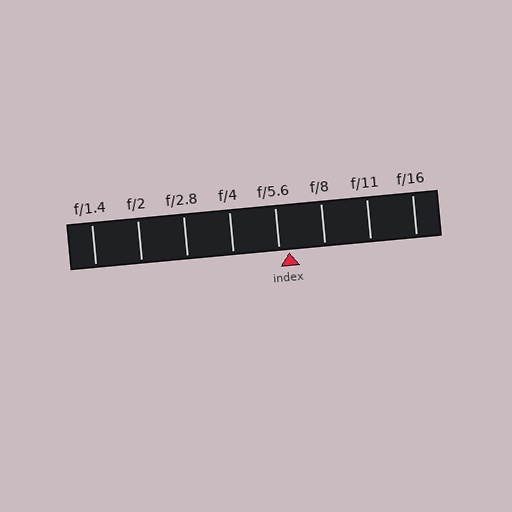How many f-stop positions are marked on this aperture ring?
There are 8 f-stop positions marked.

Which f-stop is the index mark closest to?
The index mark is closest to f/5.6.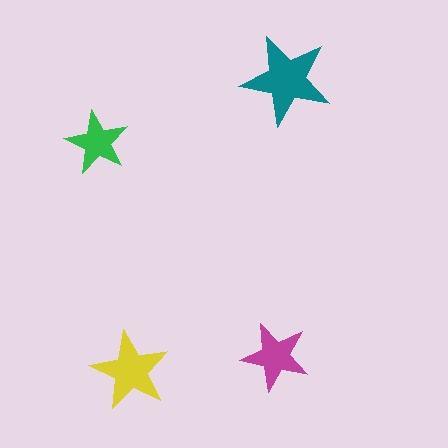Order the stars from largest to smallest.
the teal one, the yellow one, the magenta one, the green one.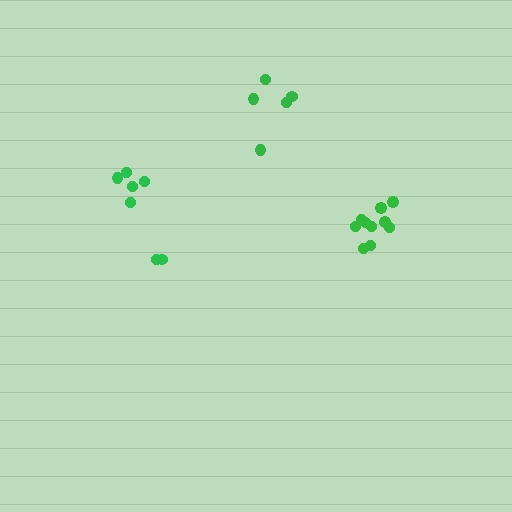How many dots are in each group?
Group 1: 10 dots, Group 2: 7 dots, Group 3: 5 dots (22 total).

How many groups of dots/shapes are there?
There are 3 groups.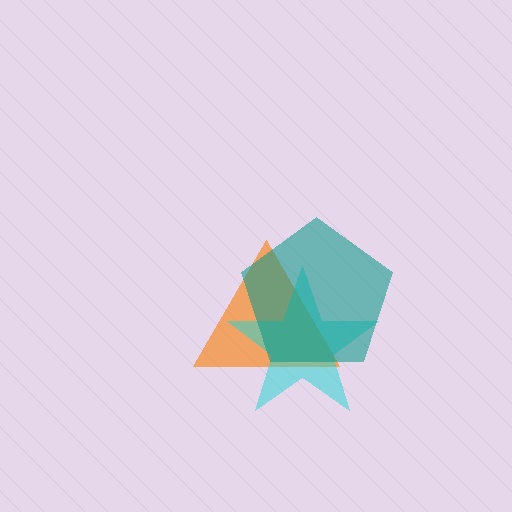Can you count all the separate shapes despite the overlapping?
Yes, there are 3 separate shapes.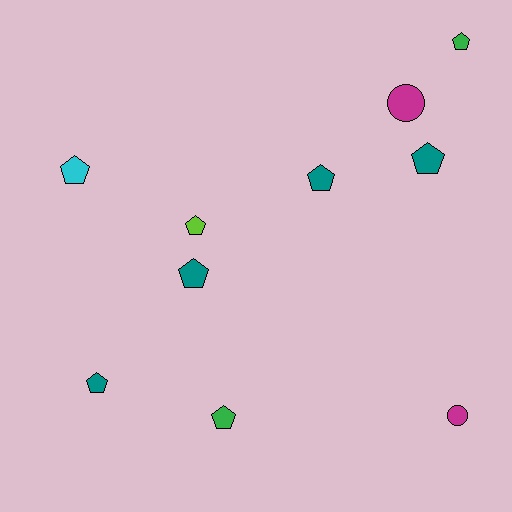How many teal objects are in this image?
There are 4 teal objects.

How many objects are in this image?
There are 10 objects.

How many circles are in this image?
There are 2 circles.